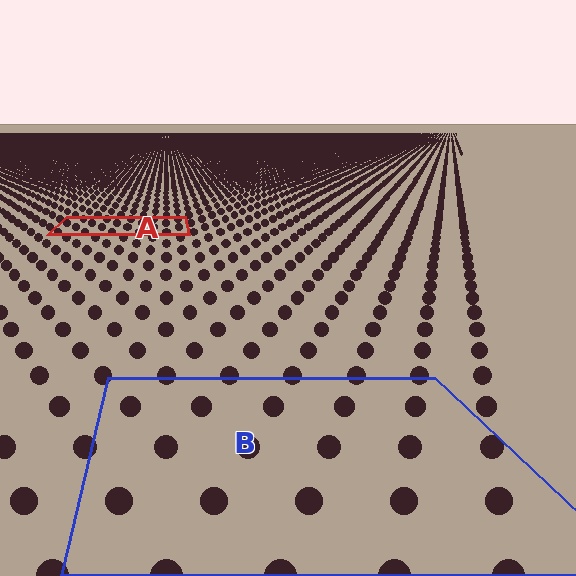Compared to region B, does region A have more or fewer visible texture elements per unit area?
Region A has more texture elements per unit area — they are packed more densely because it is farther away.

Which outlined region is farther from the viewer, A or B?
Region A is farther from the viewer — the texture elements inside it appear smaller and more densely packed.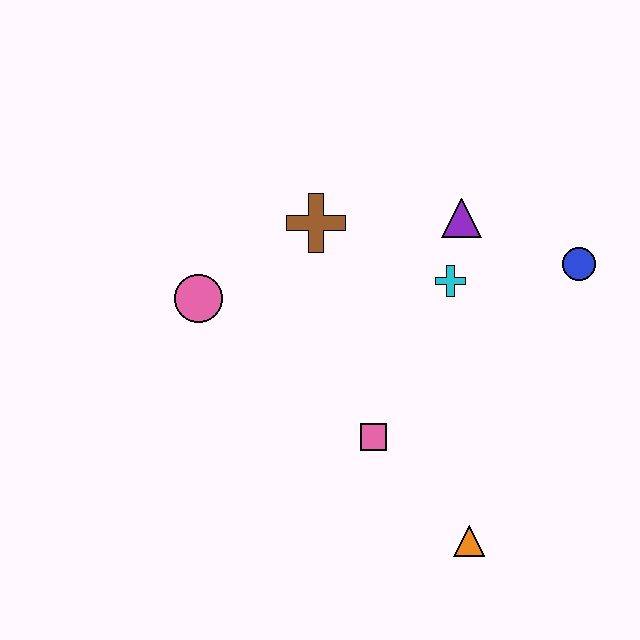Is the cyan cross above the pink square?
Yes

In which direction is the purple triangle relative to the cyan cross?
The purple triangle is above the cyan cross.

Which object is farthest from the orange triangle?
The pink circle is farthest from the orange triangle.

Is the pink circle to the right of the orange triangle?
No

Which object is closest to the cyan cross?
The purple triangle is closest to the cyan cross.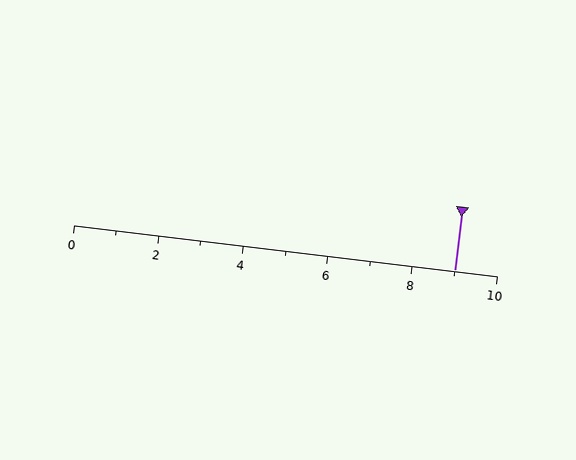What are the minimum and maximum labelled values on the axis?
The axis runs from 0 to 10.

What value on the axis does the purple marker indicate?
The marker indicates approximately 9.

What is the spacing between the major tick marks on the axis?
The major ticks are spaced 2 apart.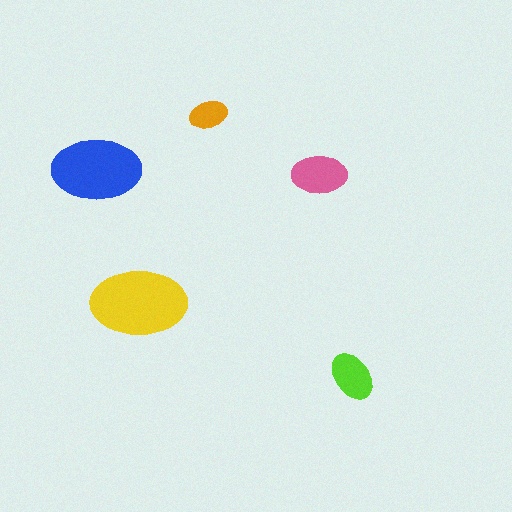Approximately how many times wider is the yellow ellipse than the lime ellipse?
About 2 times wider.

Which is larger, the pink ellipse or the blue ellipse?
The blue one.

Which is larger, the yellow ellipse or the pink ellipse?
The yellow one.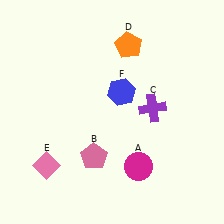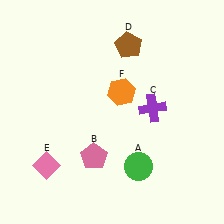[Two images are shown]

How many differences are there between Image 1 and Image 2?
There are 3 differences between the two images.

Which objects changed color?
A changed from magenta to green. D changed from orange to brown. F changed from blue to orange.